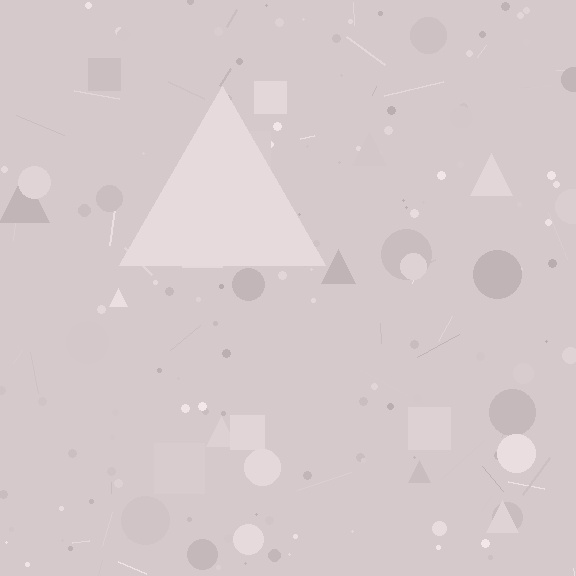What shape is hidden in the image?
A triangle is hidden in the image.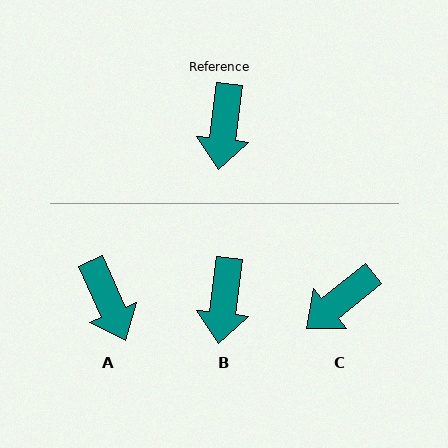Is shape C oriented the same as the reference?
No, it is off by about 44 degrees.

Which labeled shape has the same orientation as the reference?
B.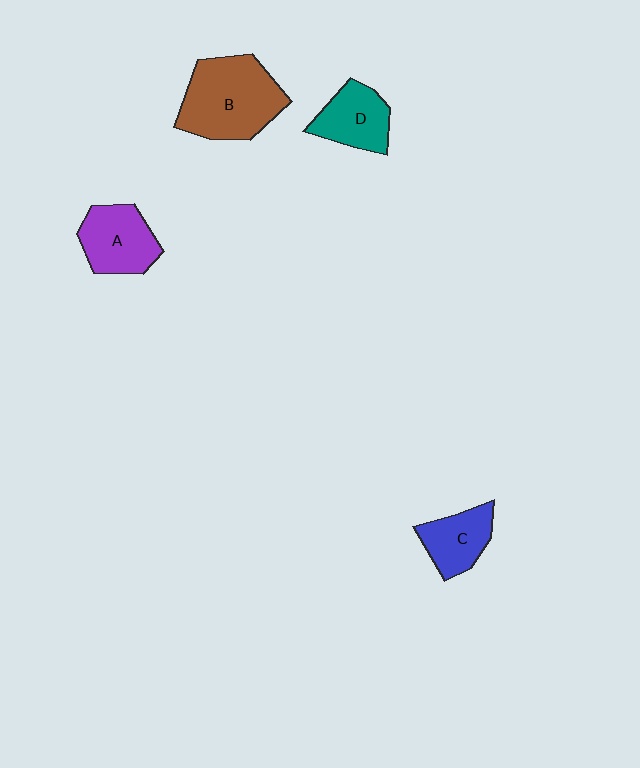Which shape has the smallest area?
Shape C (blue).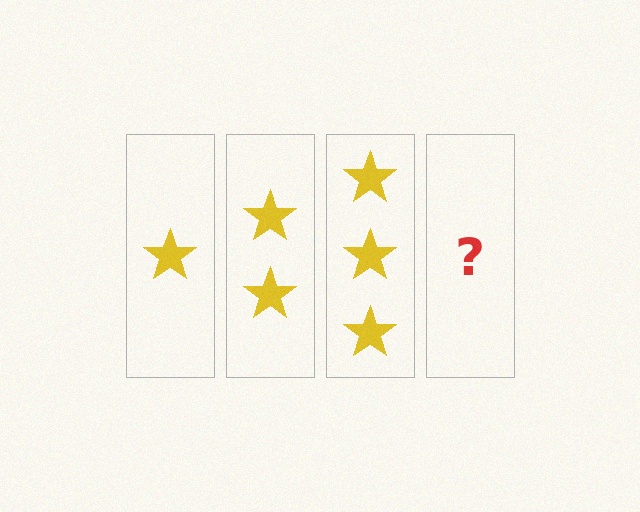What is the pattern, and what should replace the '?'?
The pattern is that each step adds one more star. The '?' should be 4 stars.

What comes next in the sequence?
The next element should be 4 stars.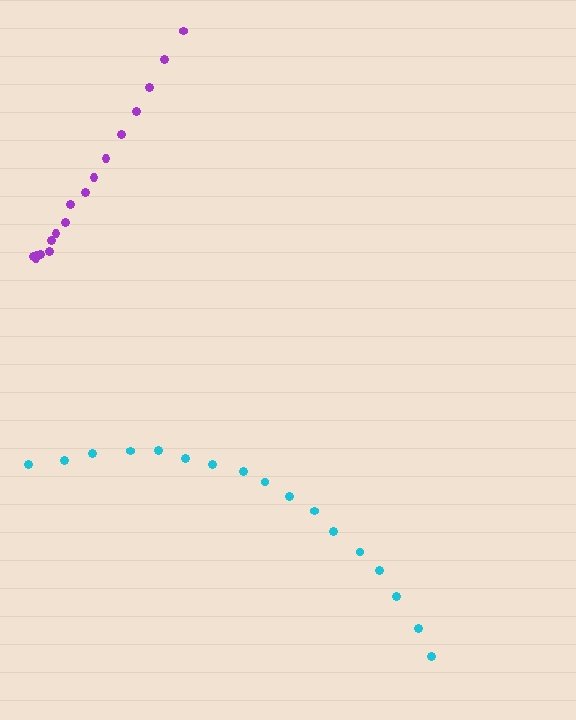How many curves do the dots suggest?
There are 2 distinct paths.